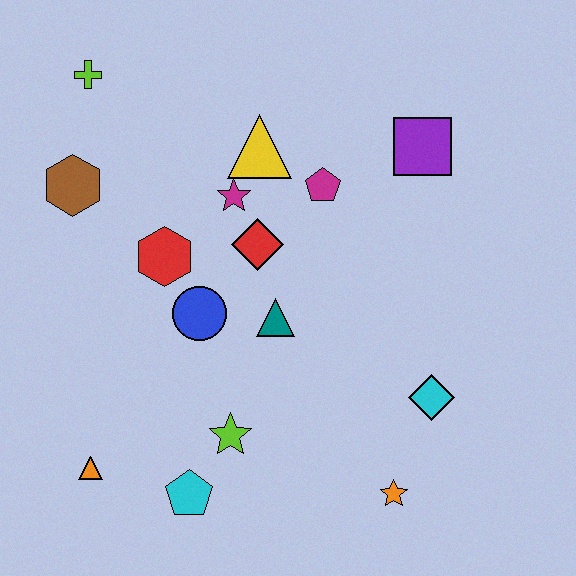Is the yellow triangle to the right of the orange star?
No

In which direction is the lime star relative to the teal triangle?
The lime star is below the teal triangle.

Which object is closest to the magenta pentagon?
The yellow triangle is closest to the magenta pentagon.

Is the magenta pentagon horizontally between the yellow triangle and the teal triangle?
No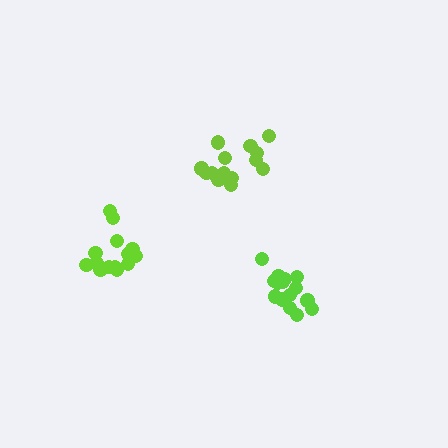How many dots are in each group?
Group 1: 14 dots, Group 2: 15 dots, Group 3: 15 dots (44 total).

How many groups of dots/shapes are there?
There are 3 groups.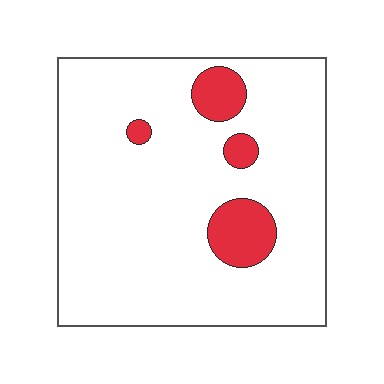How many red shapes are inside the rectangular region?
4.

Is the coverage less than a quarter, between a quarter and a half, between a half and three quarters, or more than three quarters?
Less than a quarter.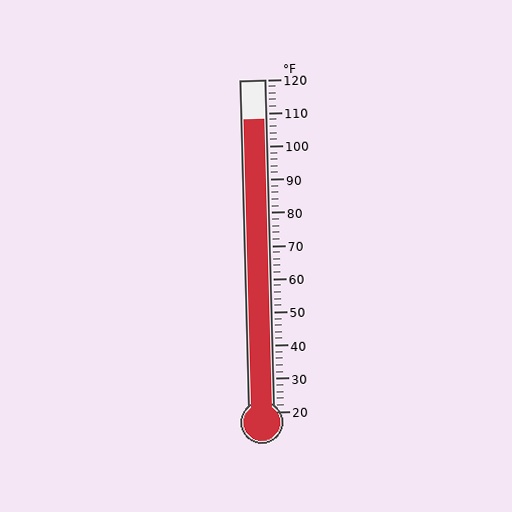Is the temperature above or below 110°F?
The temperature is below 110°F.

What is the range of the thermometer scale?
The thermometer scale ranges from 20°F to 120°F.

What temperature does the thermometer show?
The thermometer shows approximately 108°F.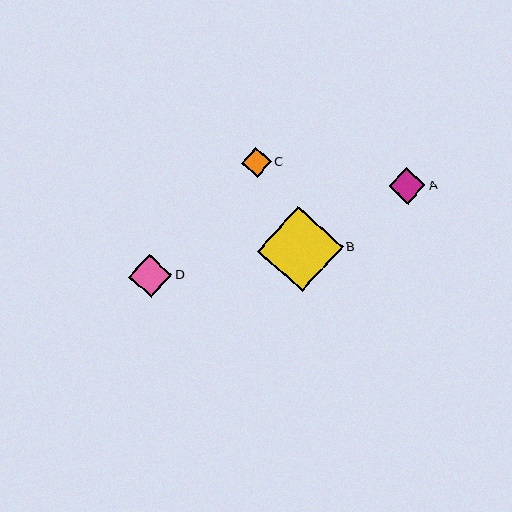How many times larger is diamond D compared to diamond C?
Diamond D is approximately 1.5 times the size of diamond C.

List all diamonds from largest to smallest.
From largest to smallest: B, D, A, C.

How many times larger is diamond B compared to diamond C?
Diamond B is approximately 2.9 times the size of diamond C.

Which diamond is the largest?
Diamond B is the largest with a size of approximately 85 pixels.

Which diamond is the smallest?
Diamond C is the smallest with a size of approximately 30 pixels.